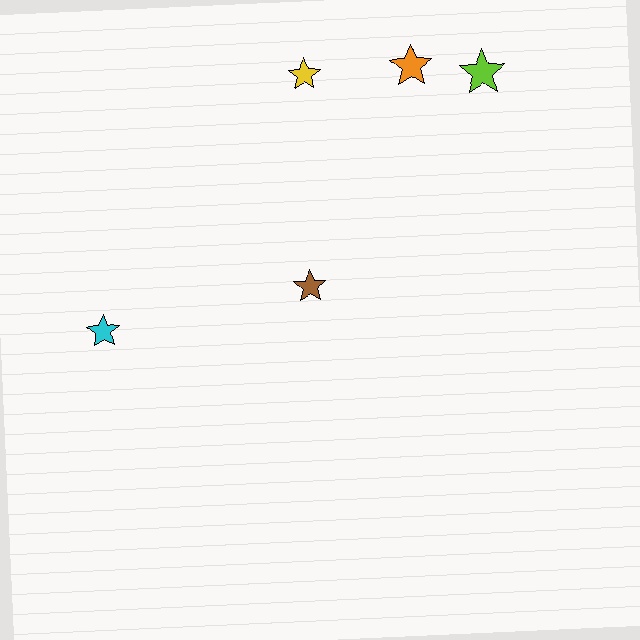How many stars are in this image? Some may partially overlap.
There are 5 stars.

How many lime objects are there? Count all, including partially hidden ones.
There is 1 lime object.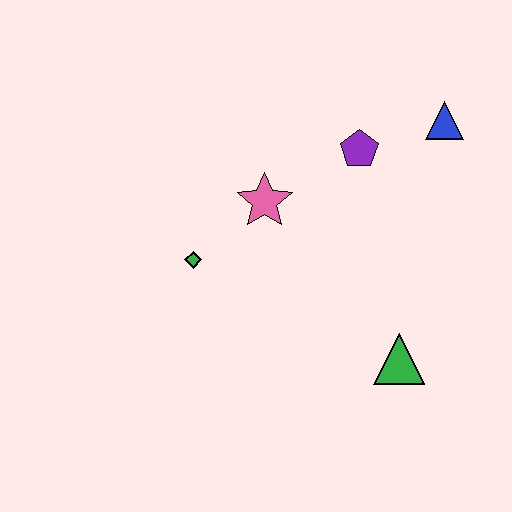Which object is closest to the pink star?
The green diamond is closest to the pink star.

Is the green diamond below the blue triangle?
Yes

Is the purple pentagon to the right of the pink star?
Yes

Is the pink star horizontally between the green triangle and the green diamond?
Yes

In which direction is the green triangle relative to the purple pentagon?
The green triangle is below the purple pentagon.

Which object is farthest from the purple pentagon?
The green triangle is farthest from the purple pentagon.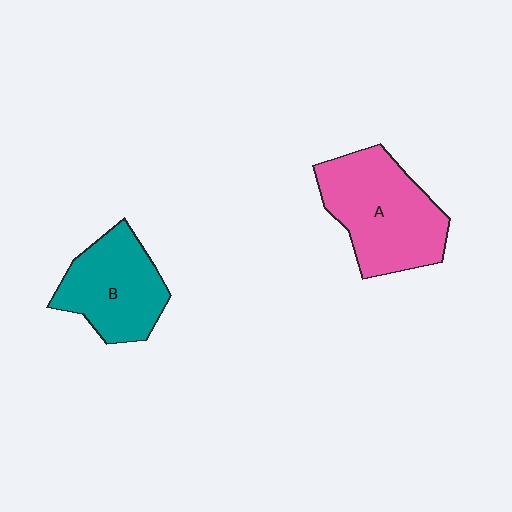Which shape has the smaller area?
Shape B (teal).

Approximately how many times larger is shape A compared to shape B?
Approximately 1.3 times.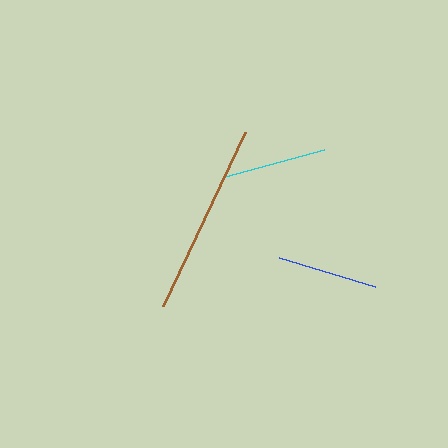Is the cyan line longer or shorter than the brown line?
The brown line is longer than the cyan line.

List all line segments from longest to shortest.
From longest to shortest: brown, cyan, blue.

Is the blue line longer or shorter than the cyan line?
The cyan line is longer than the blue line.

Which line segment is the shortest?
The blue line is the shortest at approximately 100 pixels.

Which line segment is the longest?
The brown line is the longest at approximately 192 pixels.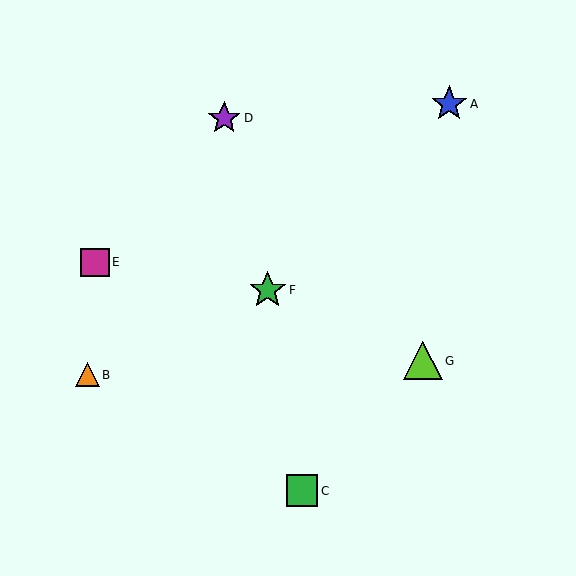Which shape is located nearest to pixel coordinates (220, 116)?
The purple star (labeled D) at (224, 118) is nearest to that location.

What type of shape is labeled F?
Shape F is a green star.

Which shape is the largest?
The lime triangle (labeled G) is the largest.